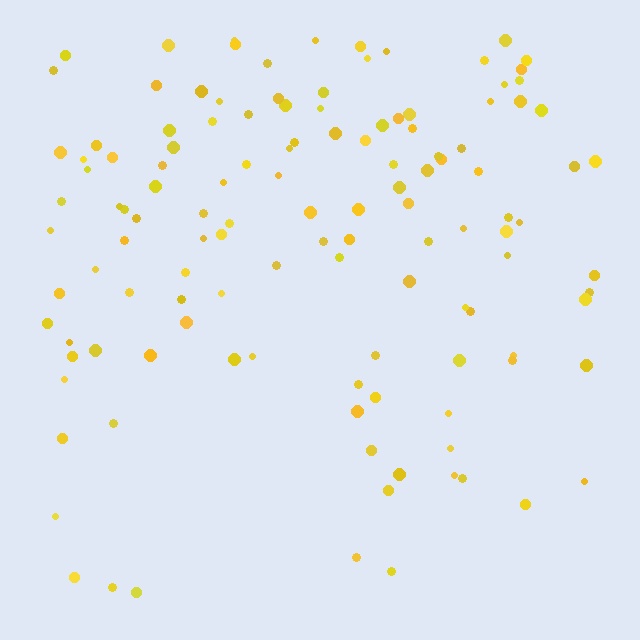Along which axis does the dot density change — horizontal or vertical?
Vertical.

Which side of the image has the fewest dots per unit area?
The bottom.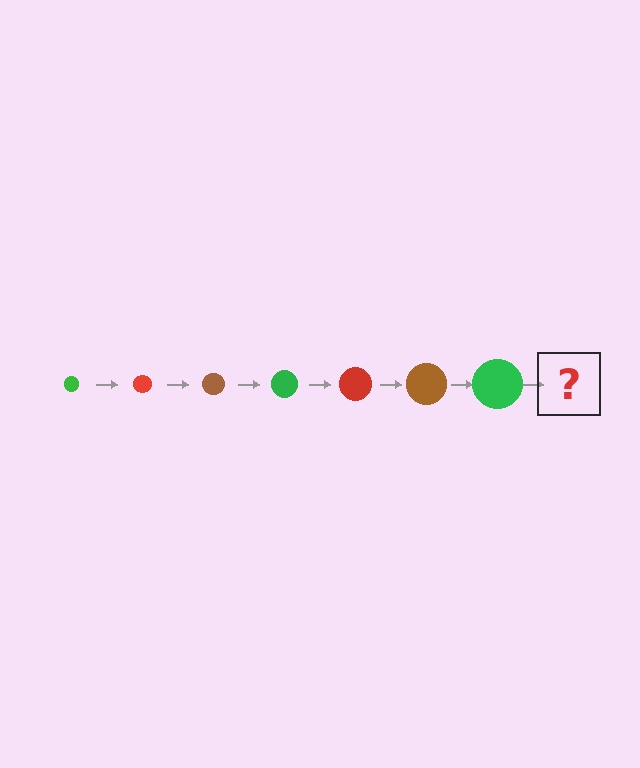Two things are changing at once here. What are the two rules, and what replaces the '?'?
The two rules are that the circle grows larger each step and the color cycles through green, red, and brown. The '?' should be a red circle, larger than the previous one.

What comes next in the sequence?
The next element should be a red circle, larger than the previous one.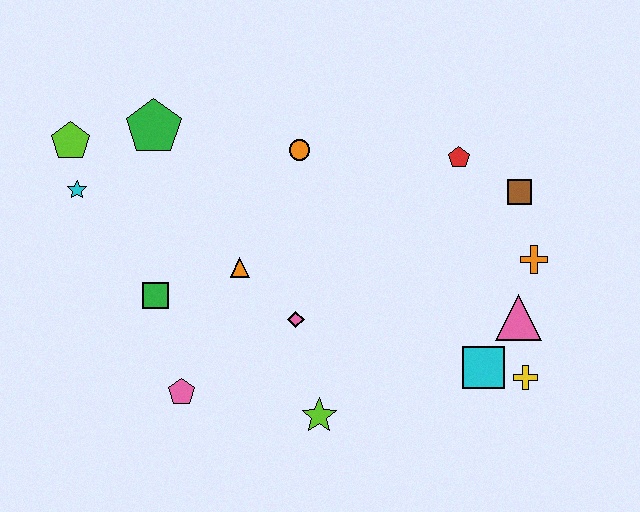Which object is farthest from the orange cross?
The lime pentagon is farthest from the orange cross.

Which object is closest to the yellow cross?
The cyan square is closest to the yellow cross.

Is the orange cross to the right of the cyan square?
Yes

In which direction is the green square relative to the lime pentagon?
The green square is below the lime pentagon.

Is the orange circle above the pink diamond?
Yes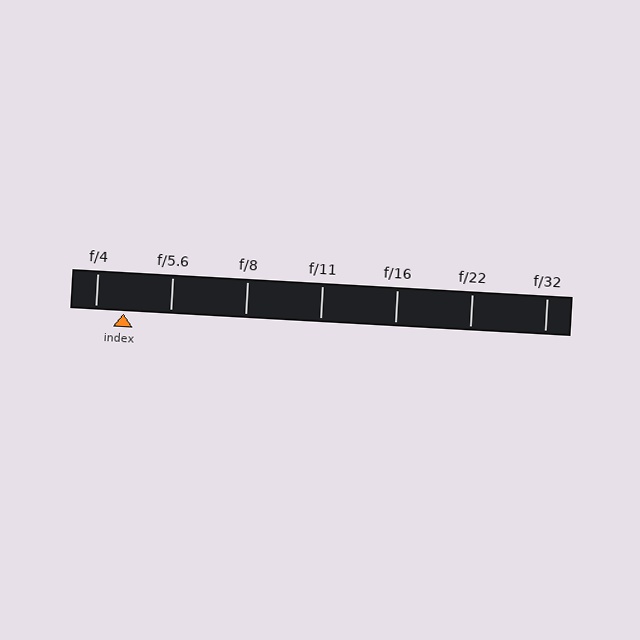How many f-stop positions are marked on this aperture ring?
There are 7 f-stop positions marked.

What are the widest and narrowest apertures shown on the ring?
The widest aperture shown is f/4 and the narrowest is f/32.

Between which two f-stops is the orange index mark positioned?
The index mark is between f/4 and f/5.6.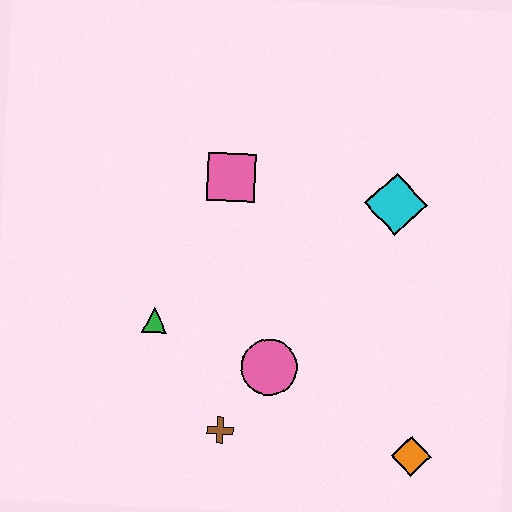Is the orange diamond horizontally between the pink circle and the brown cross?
No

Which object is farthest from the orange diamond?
The pink square is farthest from the orange diamond.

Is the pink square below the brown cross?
No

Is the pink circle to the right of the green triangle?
Yes